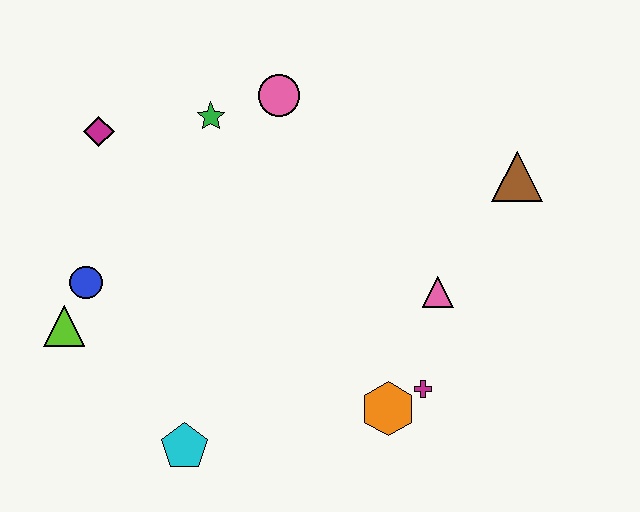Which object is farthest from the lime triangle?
The brown triangle is farthest from the lime triangle.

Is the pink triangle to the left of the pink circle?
No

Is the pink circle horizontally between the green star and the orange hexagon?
Yes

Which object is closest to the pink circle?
The green star is closest to the pink circle.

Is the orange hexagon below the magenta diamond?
Yes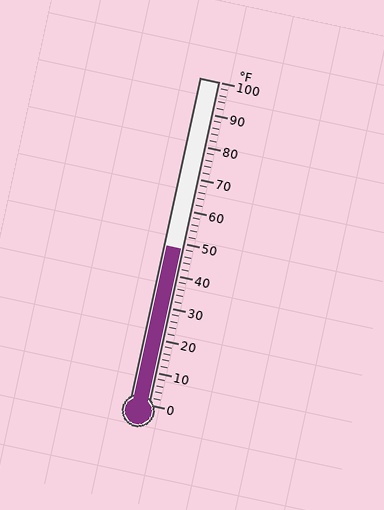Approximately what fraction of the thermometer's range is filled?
The thermometer is filled to approximately 50% of its range.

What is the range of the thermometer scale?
The thermometer scale ranges from 0°F to 100°F.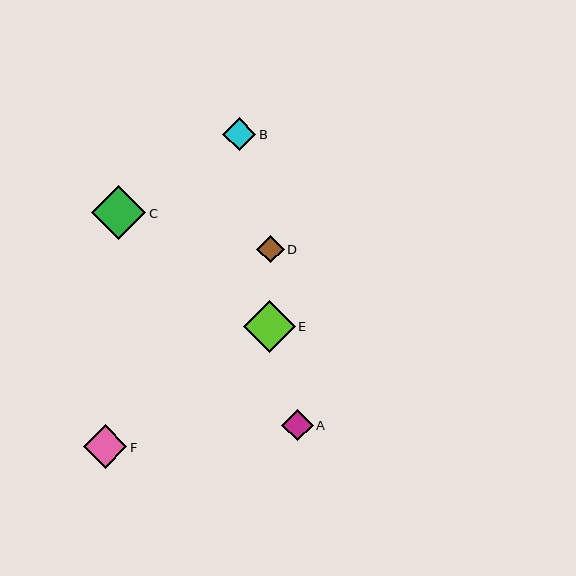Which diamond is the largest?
Diamond C is the largest with a size of approximately 54 pixels.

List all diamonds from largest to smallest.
From largest to smallest: C, E, F, B, A, D.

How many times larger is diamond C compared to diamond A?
Diamond C is approximately 1.7 times the size of diamond A.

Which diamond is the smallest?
Diamond D is the smallest with a size of approximately 28 pixels.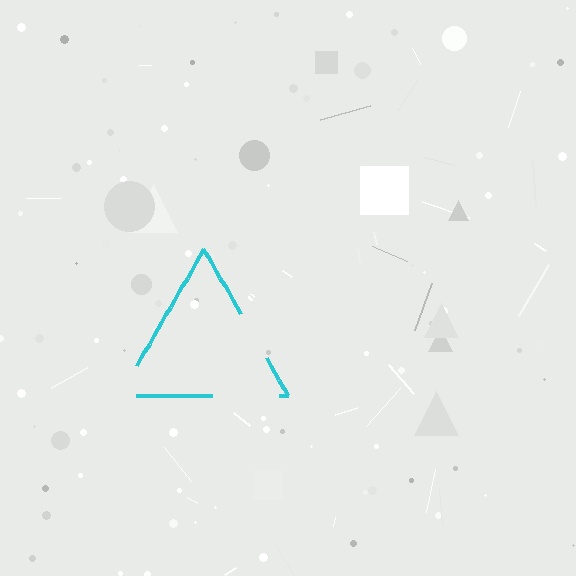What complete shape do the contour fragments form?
The contour fragments form a triangle.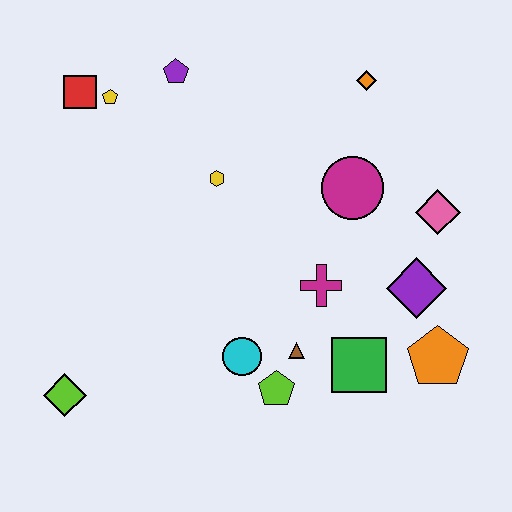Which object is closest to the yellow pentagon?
The red square is closest to the yellow pentagon.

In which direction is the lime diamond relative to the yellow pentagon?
The lime diamond is below the yellow pentagon.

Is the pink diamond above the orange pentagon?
Yes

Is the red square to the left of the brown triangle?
Yes